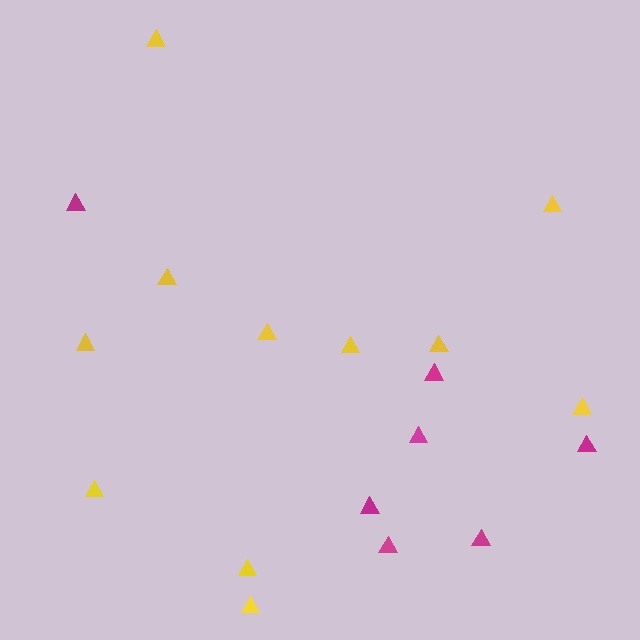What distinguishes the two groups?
There are 2 groups: one group of yellow triangles (11) and one group of magenta triangles (7).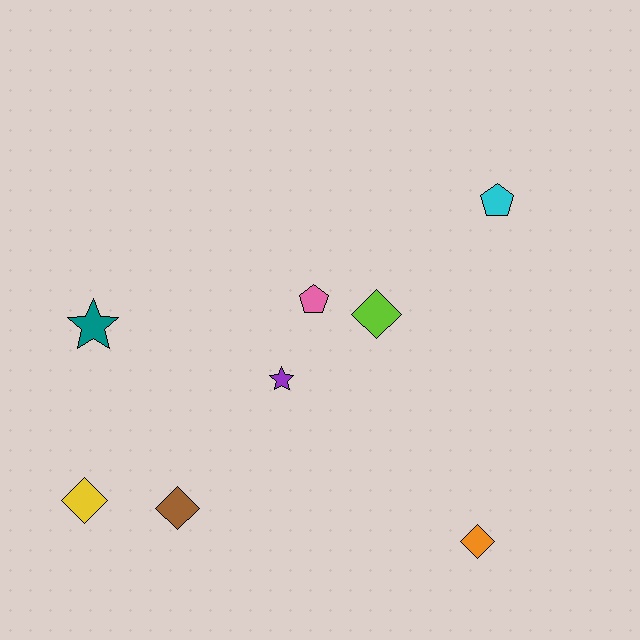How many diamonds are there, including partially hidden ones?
There are 4 diamonds.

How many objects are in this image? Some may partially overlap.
There are 8 objects.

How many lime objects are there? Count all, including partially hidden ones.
There is 1 lime object.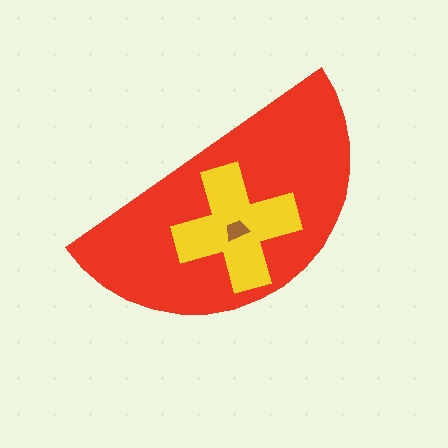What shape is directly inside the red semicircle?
The yellow cross.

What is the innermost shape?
The brown trapezoid.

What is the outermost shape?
The red semicircle.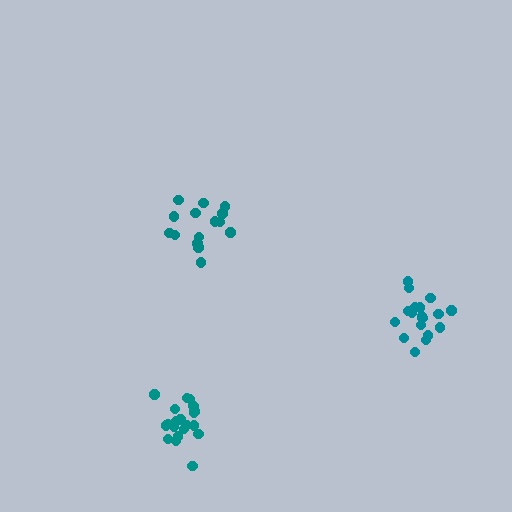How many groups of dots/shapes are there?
There are 3 groups.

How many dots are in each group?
Group 1: 15 dots, Group 2: 20 dots, Group 3: 18 dots (53 total).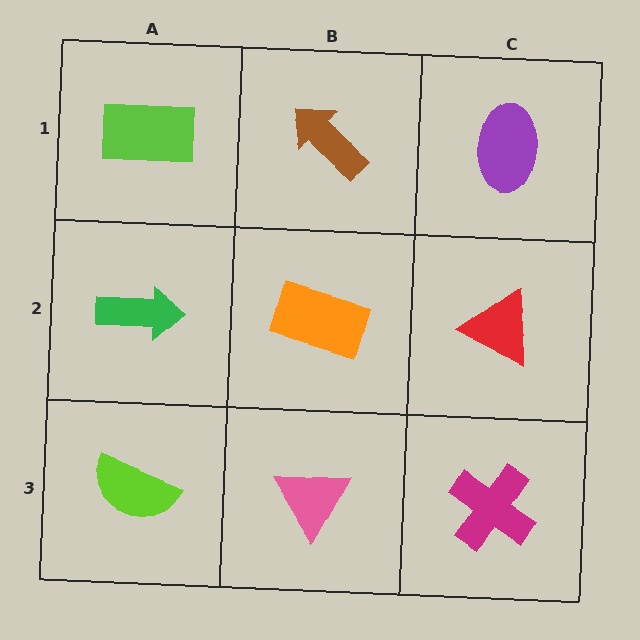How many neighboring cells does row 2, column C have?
3.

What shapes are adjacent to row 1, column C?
A red triangle (row 2, column C), a brown arrow (row 1, column B).